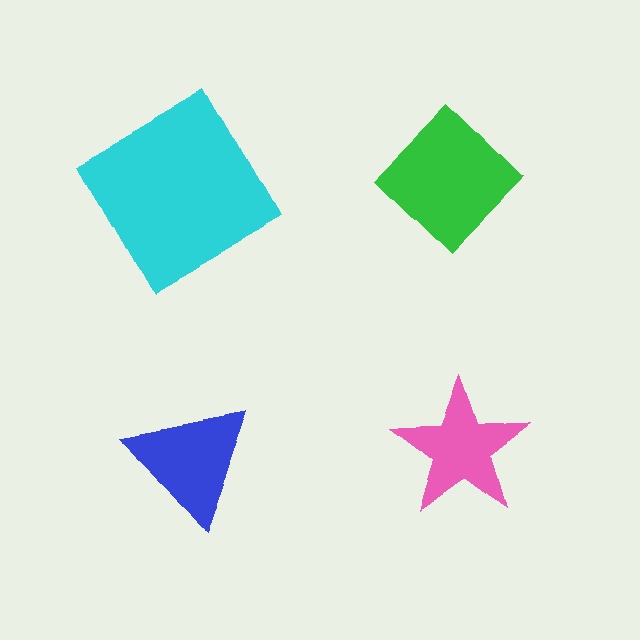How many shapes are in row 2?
2 shapes.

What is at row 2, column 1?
A blue triangle.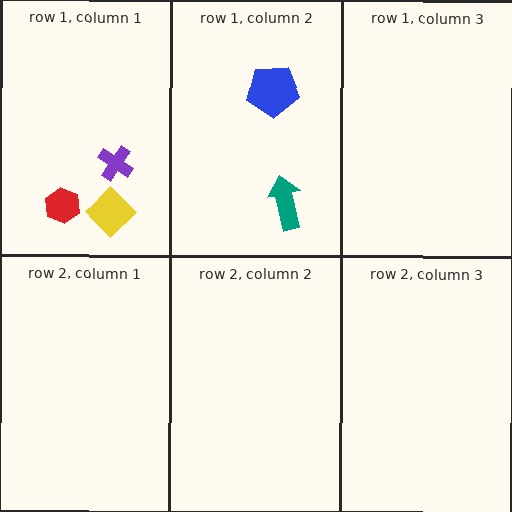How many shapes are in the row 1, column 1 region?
3.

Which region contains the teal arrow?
The row 1, column 2 region.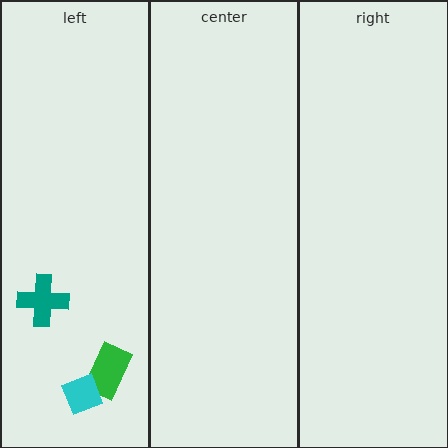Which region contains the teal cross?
The left region.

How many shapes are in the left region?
3.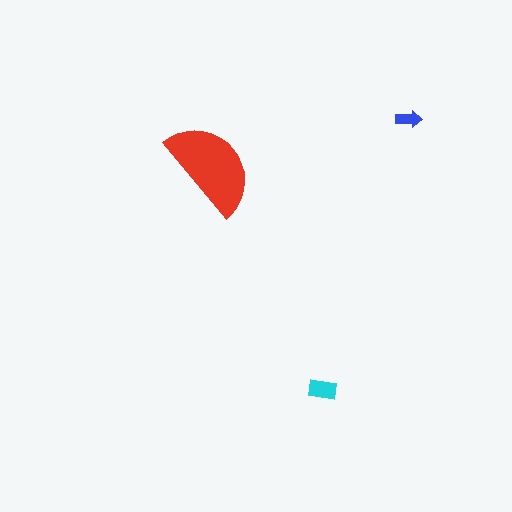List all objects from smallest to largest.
The blue arrow, the cyan rectangle, the red semicircle.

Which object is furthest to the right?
The blue arrow is rightmost.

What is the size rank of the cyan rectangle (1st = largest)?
2nd.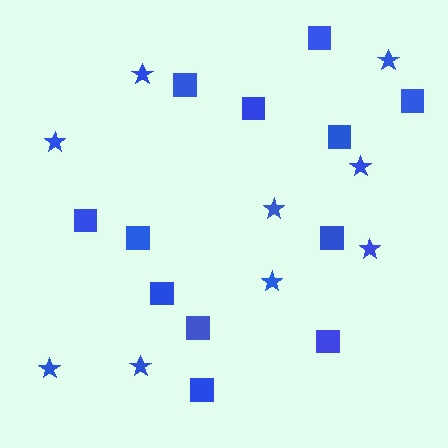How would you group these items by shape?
There are 2 groups: one group of squares (12) and one group of stars (9).